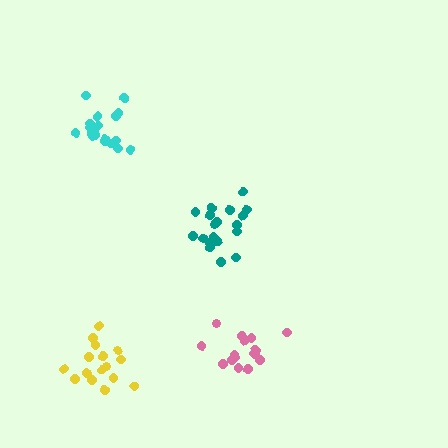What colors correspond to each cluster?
The clusters are colored: teal, cyan, pink, yellow.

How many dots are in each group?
Group 1: 21 dots, Group 2: 19 dots, Group 3: 16 dots, Group 4: 17 dots (73 total).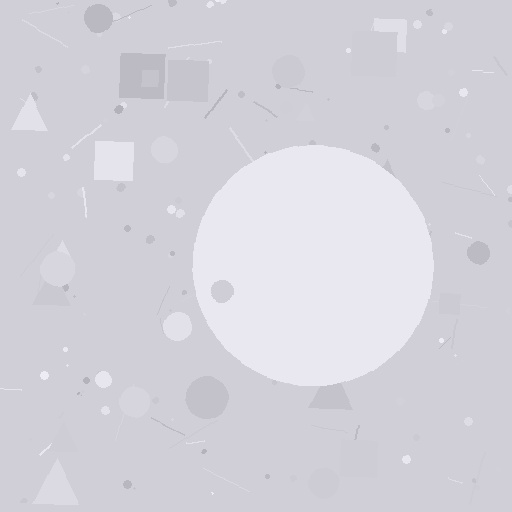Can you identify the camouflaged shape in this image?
The camouflaged shape is a circle.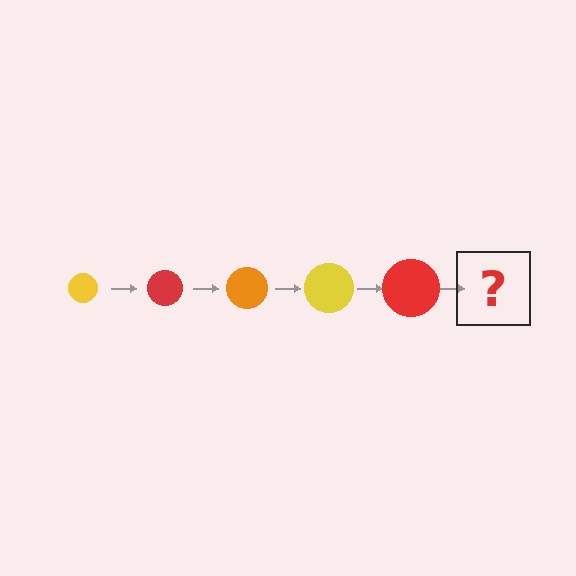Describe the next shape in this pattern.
It should be an orange circle, larger than the previous one.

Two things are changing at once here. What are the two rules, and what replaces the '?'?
The two rules are that the circle grows larger each step and the color cycles through yellow, red, and orange. The '?' should be an orange circle, larger than the previous one.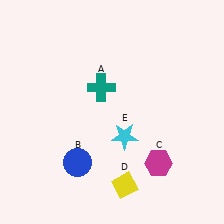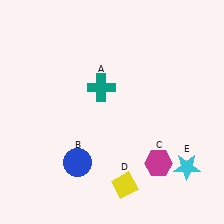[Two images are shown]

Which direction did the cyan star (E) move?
The cyan star (E) moved right.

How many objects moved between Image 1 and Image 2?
1 object moved between the two images.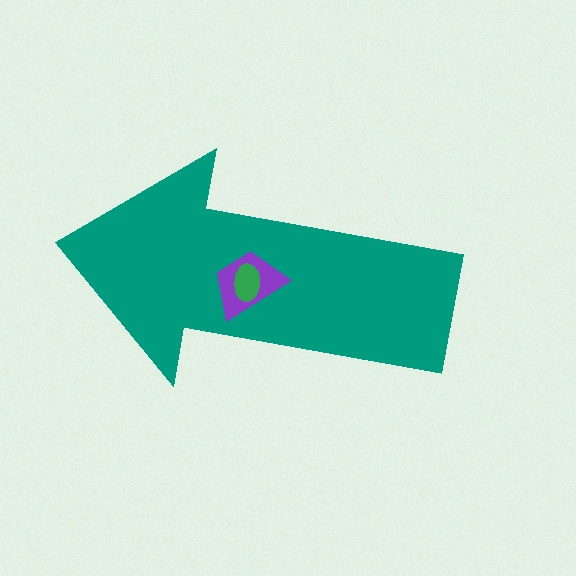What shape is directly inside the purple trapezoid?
The green ellipse.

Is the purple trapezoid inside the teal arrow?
Yes.